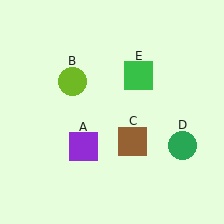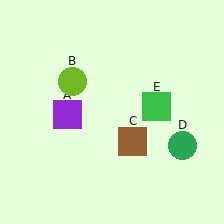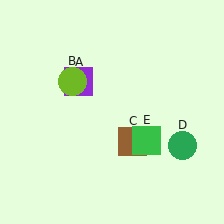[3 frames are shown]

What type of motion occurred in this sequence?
The purple square (object A), green square (object E) rotated clockwise around the center of the scene.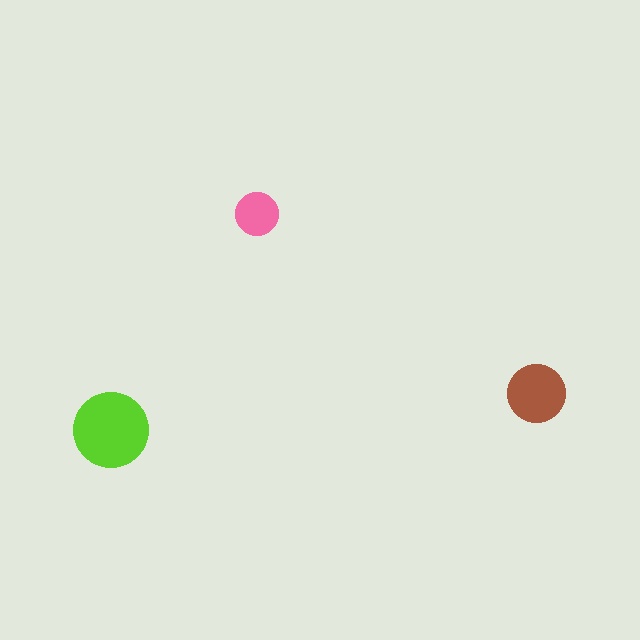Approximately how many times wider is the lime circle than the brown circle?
About 1.5 times wider.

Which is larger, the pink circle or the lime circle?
The lime one.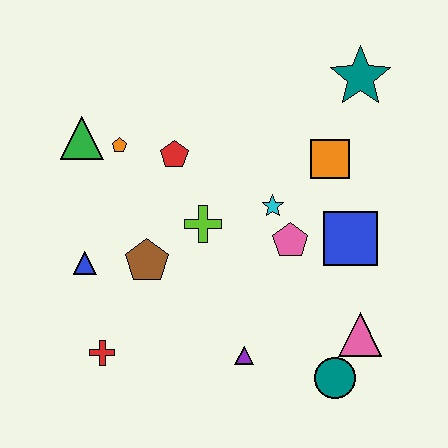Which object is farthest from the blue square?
The green triangle is farthest from the blue square.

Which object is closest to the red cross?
The blue triangle is closest to the red cross.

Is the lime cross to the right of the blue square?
No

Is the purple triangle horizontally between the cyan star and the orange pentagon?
Yes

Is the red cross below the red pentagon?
Yes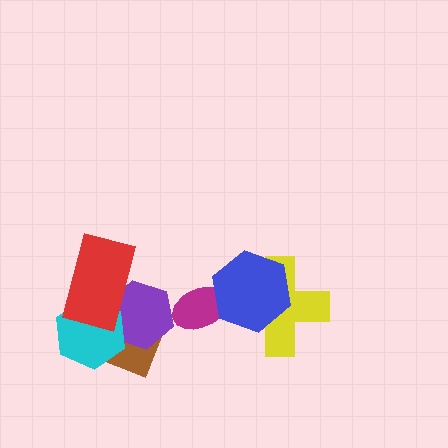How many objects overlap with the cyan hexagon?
3 objects overlap with the cyan hexagon.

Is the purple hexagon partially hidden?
Yes, it is partially covered by another shape.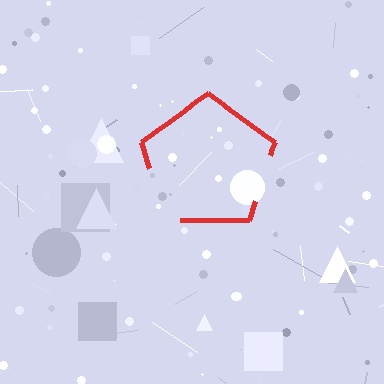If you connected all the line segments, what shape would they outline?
They would outline a pentagon.